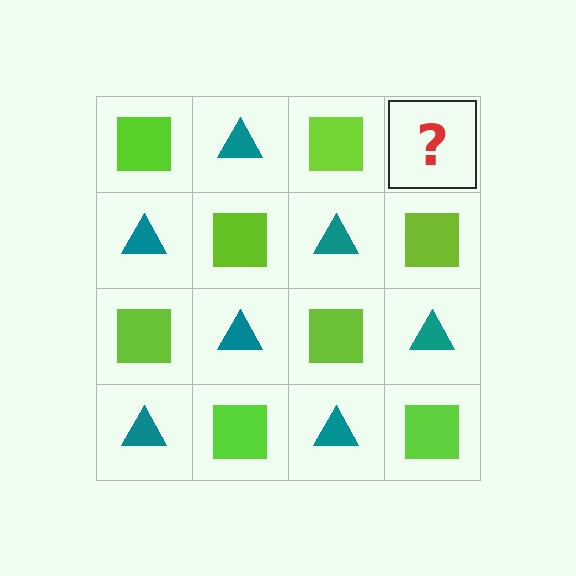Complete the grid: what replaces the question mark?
The question mark should be replaced with a teal triangle.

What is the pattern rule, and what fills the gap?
The rule is that it alternates lime square and teal triangle in a checkerboard pattern. The gap should be filled with a teal triangle.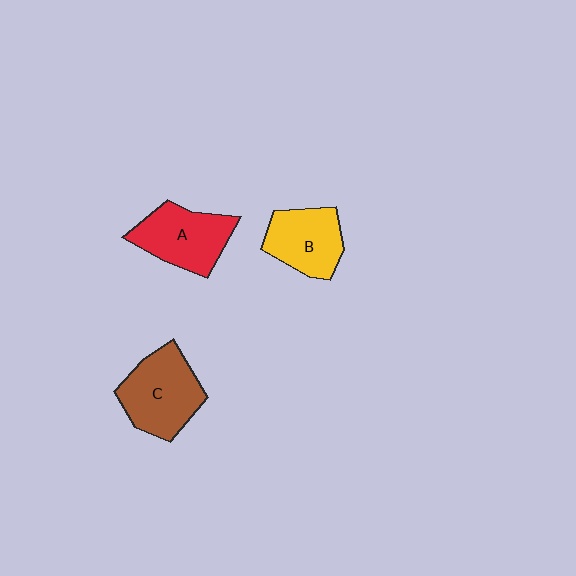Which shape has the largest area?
Shape C (brown).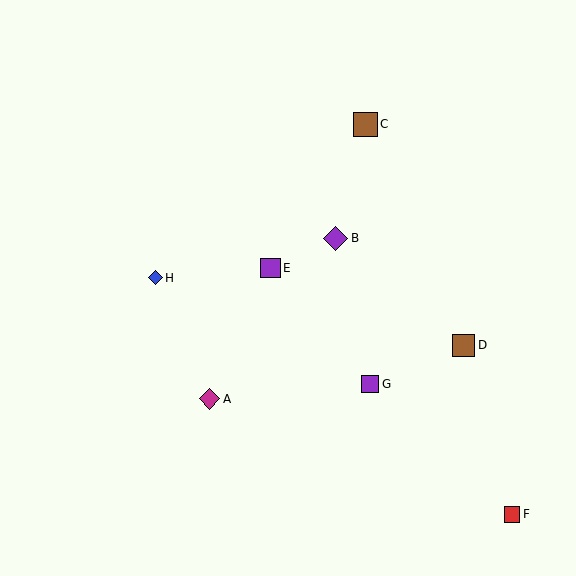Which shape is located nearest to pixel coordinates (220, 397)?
The magenta diamond (labeled A) at (209, 399) is nearest to that location.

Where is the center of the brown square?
The center of the brown square is at (365, 124).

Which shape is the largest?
The brown square (labeled C) is the largest.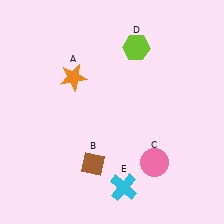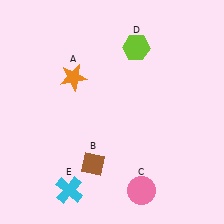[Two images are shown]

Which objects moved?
The objects that moved are: the pink circle (C), the cyan cross (E).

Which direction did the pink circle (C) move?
The pink circle (C) moved down.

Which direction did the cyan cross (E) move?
The cyan cross (E) moved left.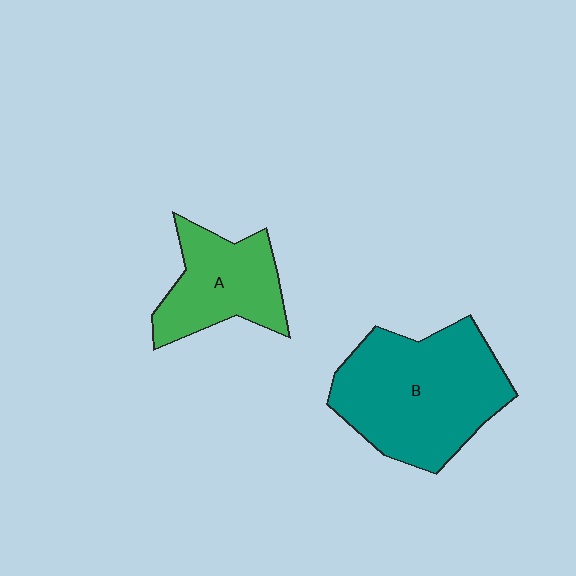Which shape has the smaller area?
Shape A (green).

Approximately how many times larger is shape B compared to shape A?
Approximately 1.7 times.